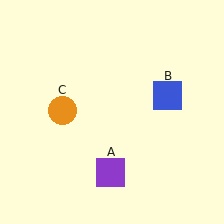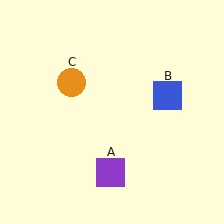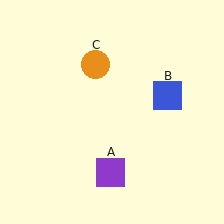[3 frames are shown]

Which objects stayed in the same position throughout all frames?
Purple square (object A) and blue square (object B) remained stationary.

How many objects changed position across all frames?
1 object changed position: orange circle (object C).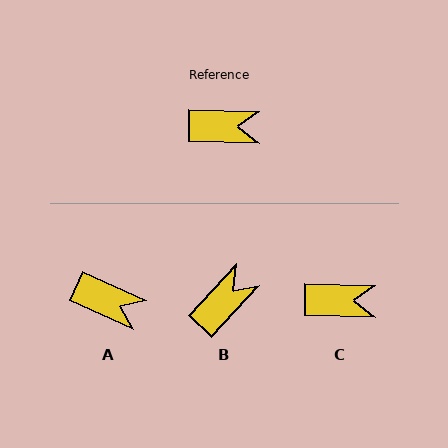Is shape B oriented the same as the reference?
No, it is off by about 48 degrees.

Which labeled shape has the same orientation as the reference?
C.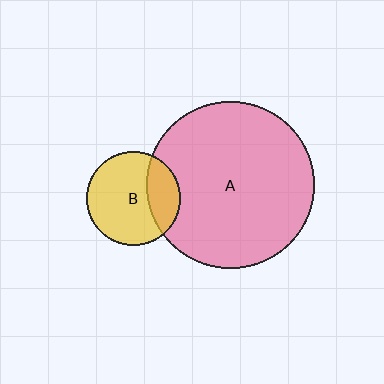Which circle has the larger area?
Circle A (pink).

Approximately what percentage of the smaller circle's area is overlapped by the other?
Approximately 25%.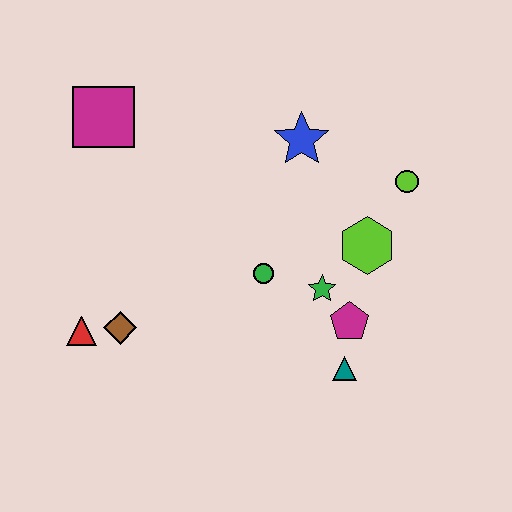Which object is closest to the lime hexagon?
The green star is closest to the lime hexagon.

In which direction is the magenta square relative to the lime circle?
The magenta square is to the left of the lime circle.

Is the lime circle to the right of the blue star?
Yes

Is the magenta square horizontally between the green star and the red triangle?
Yes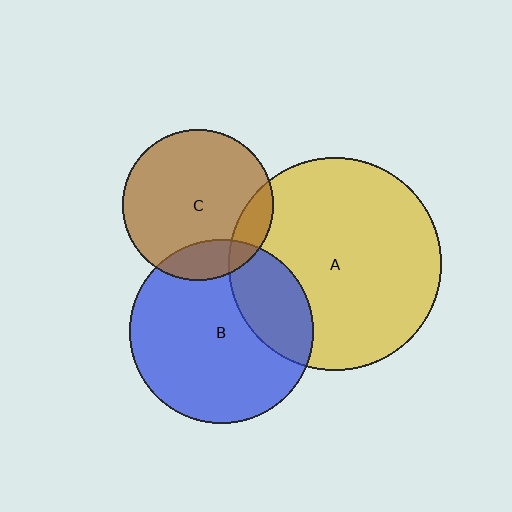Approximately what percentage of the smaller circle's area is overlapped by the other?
Approximately 15%.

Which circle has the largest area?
Circle A (yellow).